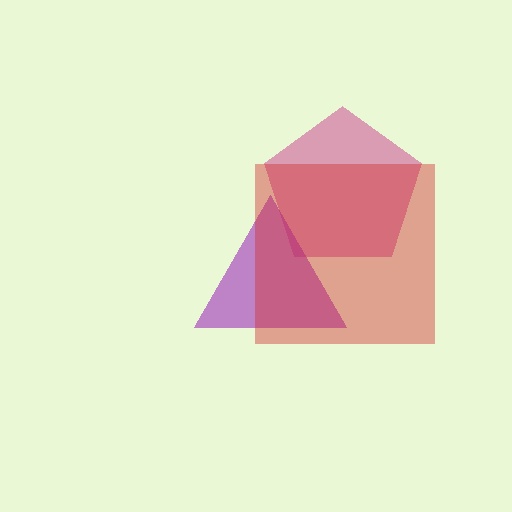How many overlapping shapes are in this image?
There are 3 overlapping shapes in the image.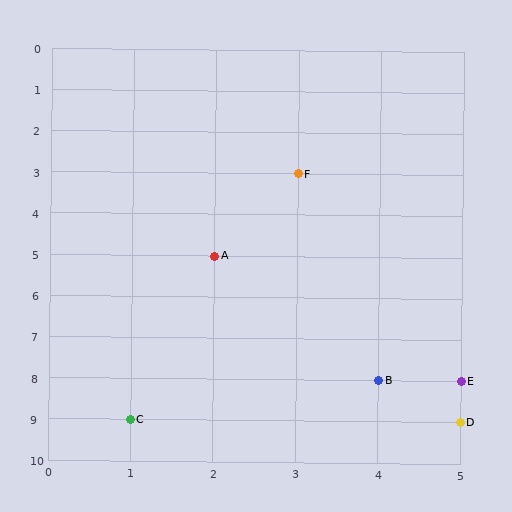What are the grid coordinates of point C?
Point C is at grid coordinates (1, 9).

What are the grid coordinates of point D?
Point D is at grid coordinates (5, 9).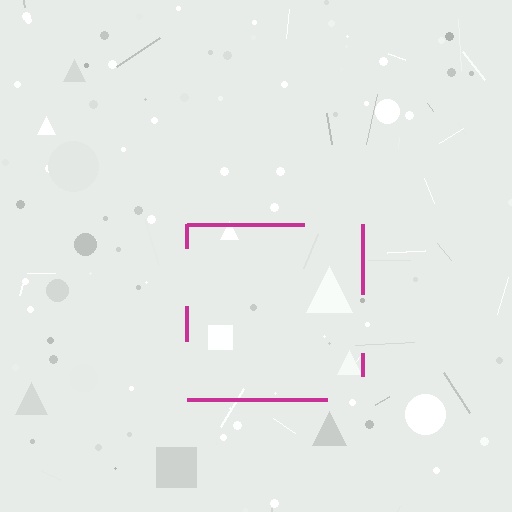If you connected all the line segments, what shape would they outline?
They would outline a square.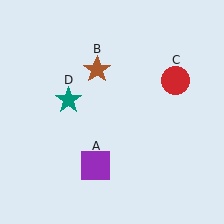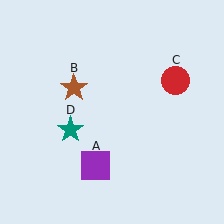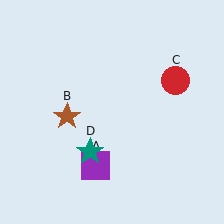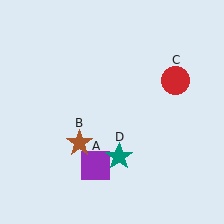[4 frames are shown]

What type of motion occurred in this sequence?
The brown star (object B), teal star (object D) rotated counterclockwise around the center of the scene.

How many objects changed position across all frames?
2 objects changed position: brown star (object B), teal star (object D).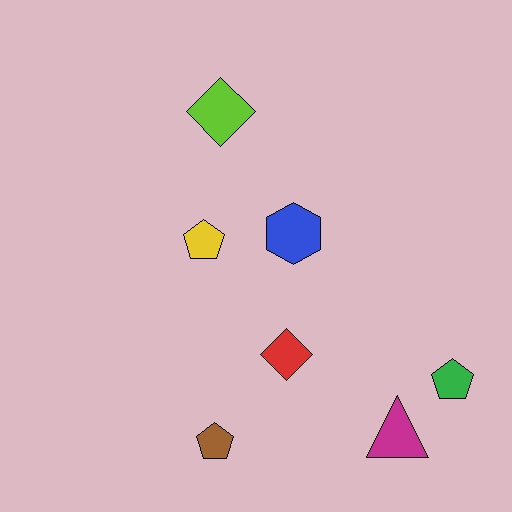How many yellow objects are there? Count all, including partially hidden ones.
There is 1 yellow object.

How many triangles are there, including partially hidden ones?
There is 1 triangle.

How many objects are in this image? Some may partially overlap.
There are 7 objects.